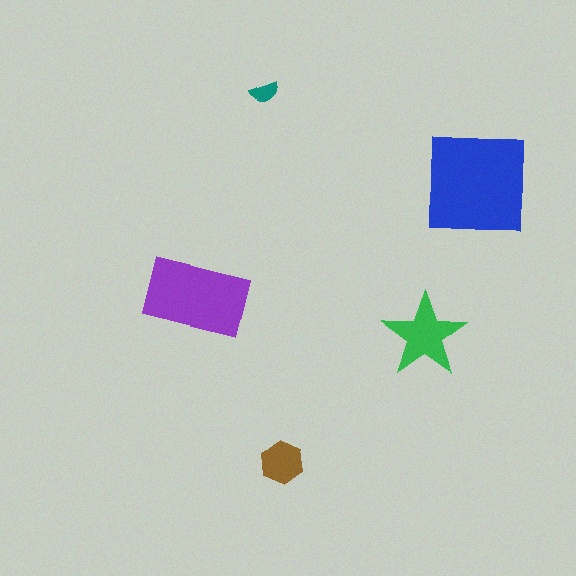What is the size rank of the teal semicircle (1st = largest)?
5th.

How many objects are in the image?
There are 5 objects in the image.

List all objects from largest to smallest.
The blue square, the purple rectangle, the green star, the brown hexagon, the teal semicircle.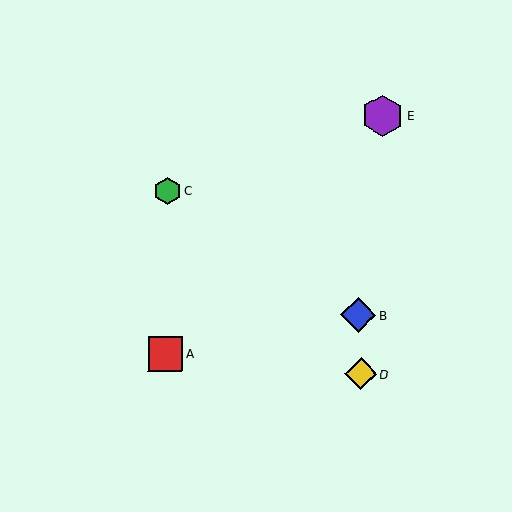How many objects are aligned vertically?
2 objects (A, C) are aligned vertically.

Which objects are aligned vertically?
Objects A, C are aligned vertically.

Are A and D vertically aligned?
No, A is at x≈165 and D is at x≈361.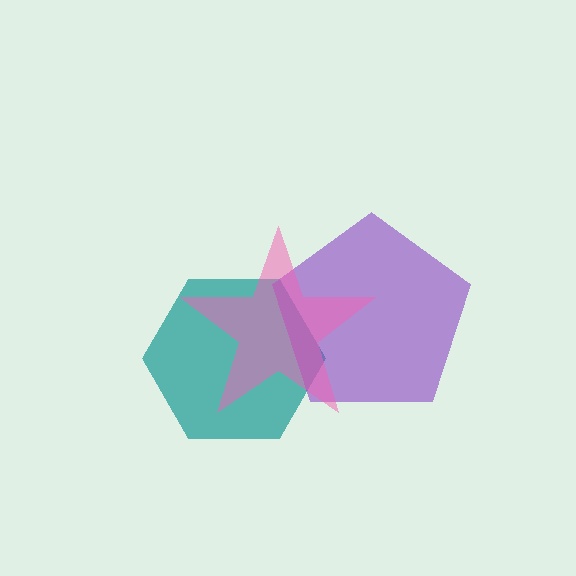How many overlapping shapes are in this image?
There are 3 overlapping shapes in the image.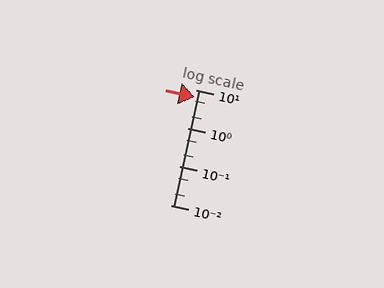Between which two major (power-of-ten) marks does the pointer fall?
The pointer is between 1 and 10.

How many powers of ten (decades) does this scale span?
The scale spans 3 decades, from 0.01 to 10.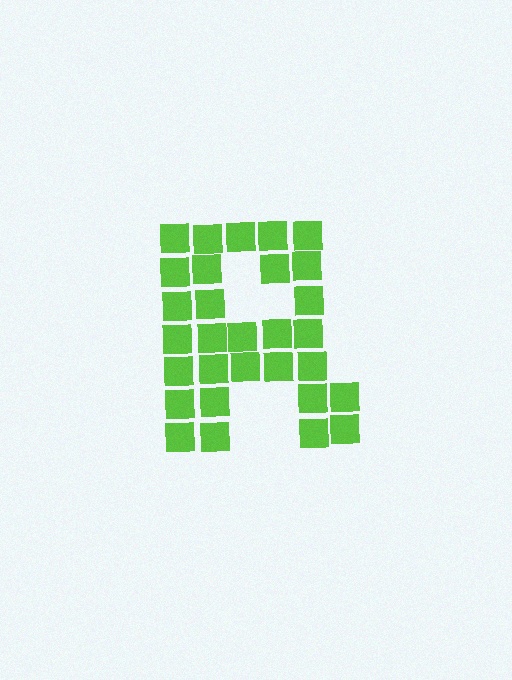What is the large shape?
The large shape is the letter R.